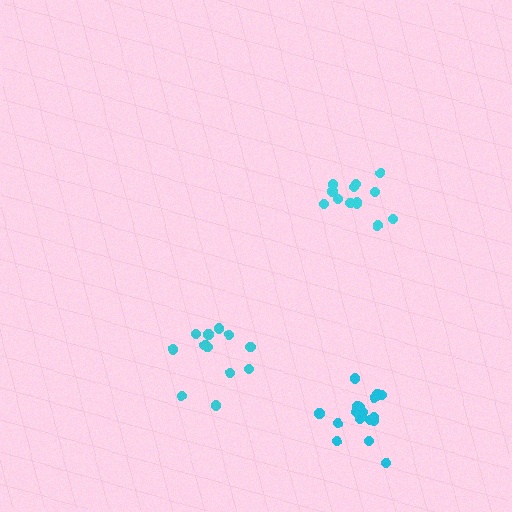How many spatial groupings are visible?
There are 3 spatial groupings.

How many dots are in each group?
Group 1: 13 dots, Group 2: 12 dots, Group 3: 18 dots (43 total).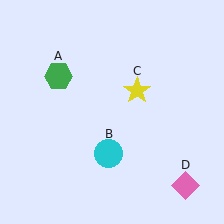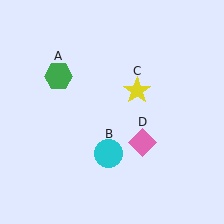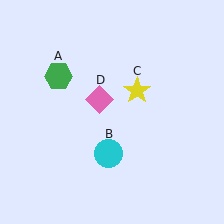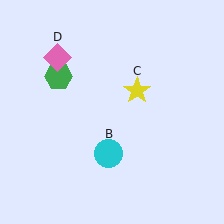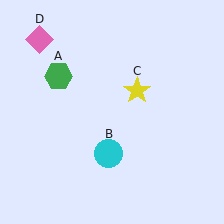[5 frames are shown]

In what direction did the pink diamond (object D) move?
The pink diamond (object D) moved up and to the left.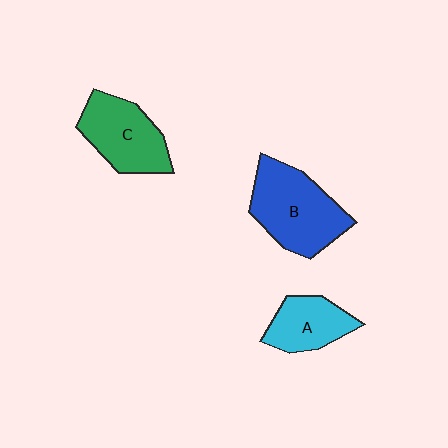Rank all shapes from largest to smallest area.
From largest to smallest: B (blue), C (green), A (cyan).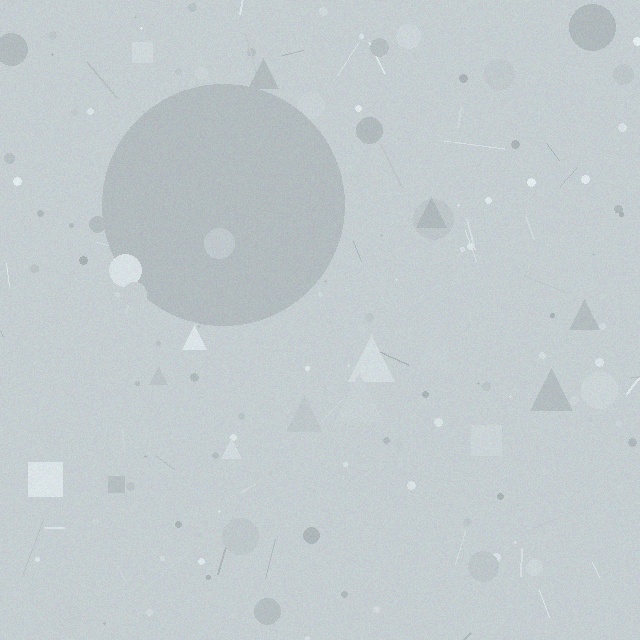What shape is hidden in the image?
A circle is hidden in the image.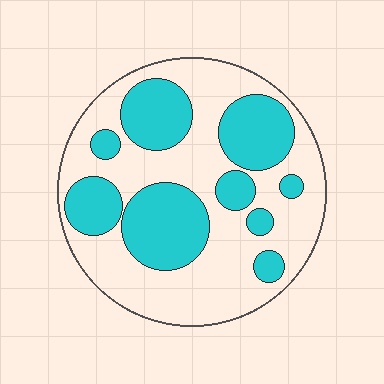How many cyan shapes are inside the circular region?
9.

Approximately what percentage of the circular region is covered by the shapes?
Approximately 40%.